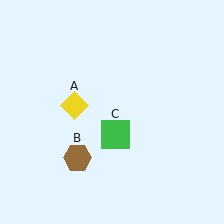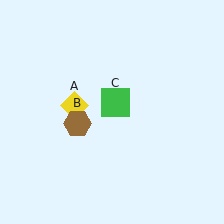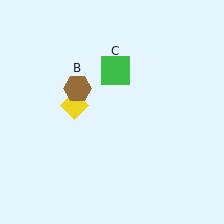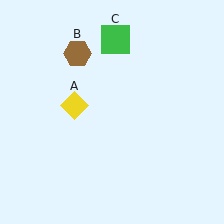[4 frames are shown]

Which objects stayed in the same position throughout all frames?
Yellow diamond (object A) remained stationary.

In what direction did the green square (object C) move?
The green square (object C) moved up.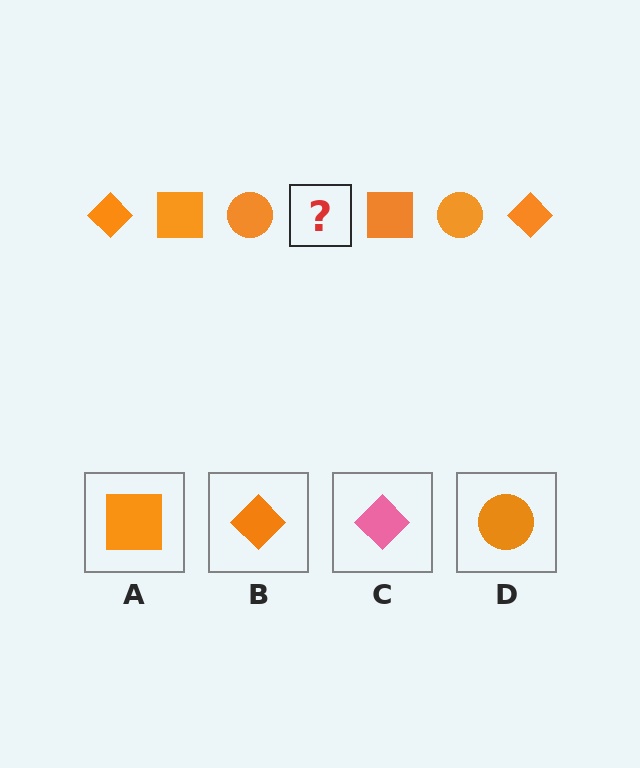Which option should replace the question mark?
Option B.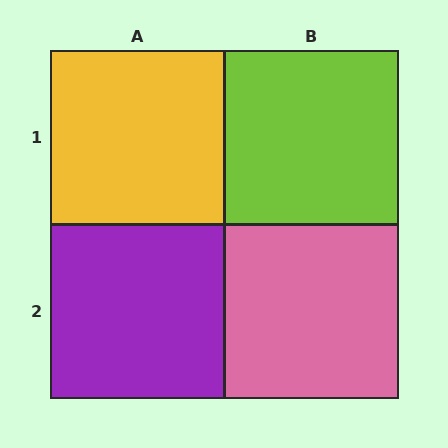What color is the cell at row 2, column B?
Pink.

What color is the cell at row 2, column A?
Purple.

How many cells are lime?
1 cell is lime.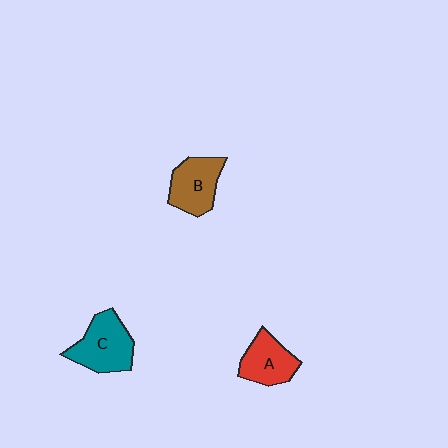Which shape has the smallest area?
Shape A (red).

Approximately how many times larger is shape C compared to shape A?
Approximately 1.3 times.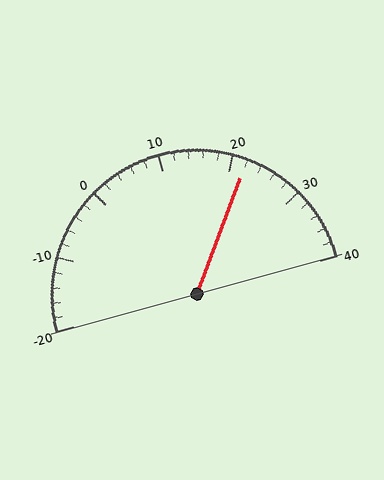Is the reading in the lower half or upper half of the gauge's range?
The reading is in the upper half of the range (-20 to 40).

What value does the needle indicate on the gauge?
The needle indicates approximately 22.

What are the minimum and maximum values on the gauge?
The gauge ranges from -20 to 40.